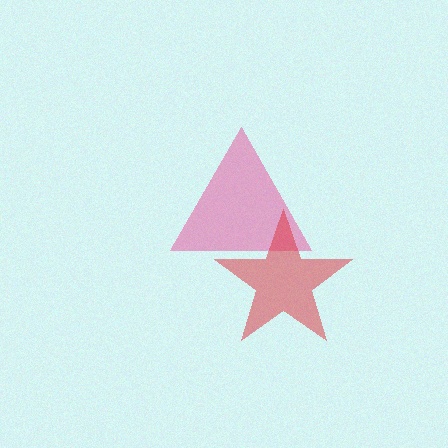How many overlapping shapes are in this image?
There are 2 overlapping shapes in the image.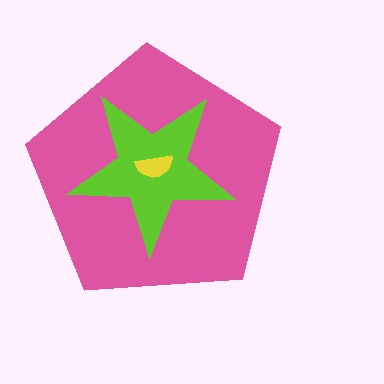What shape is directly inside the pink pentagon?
The lime star.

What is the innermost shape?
The yellow semicircle.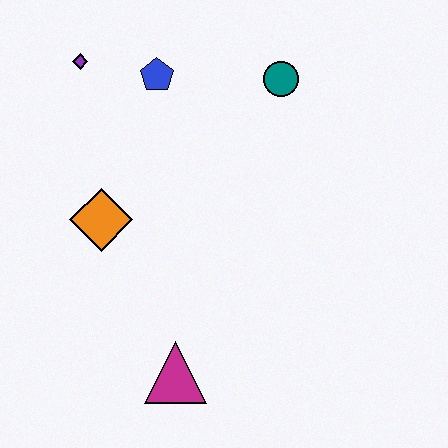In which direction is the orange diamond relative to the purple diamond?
The orange diamond is below the purple diamond.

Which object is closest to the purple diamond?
The blue pentagon is closest to the purple diamond.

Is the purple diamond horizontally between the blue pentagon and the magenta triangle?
No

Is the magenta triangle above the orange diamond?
No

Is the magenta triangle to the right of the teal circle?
No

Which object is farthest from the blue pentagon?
The magenta triangle is farthest from the blue pentagon.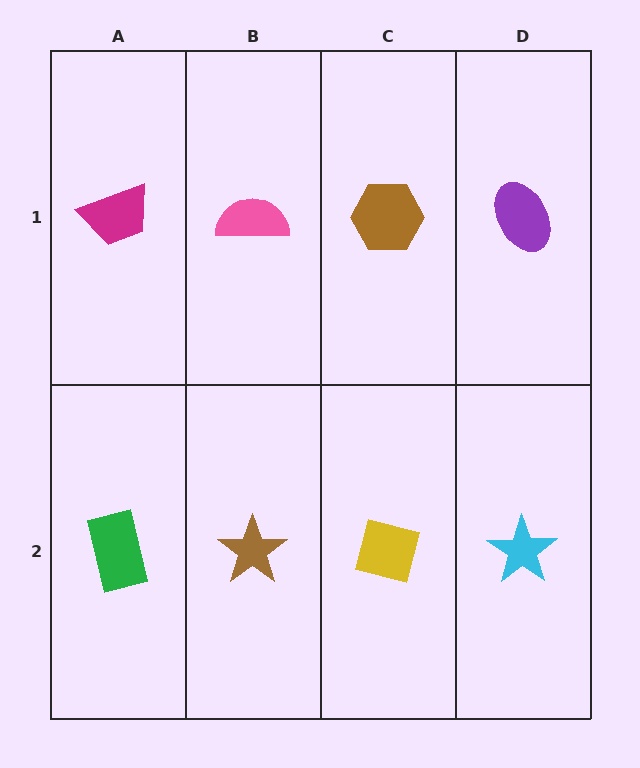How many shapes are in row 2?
4 shapes.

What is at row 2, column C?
A yellow square.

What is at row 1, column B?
A pink semicircle.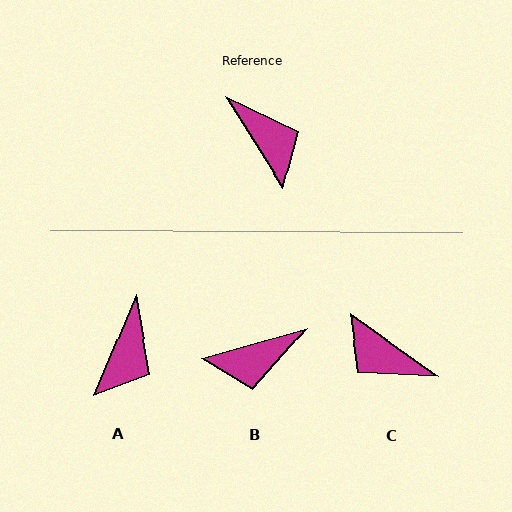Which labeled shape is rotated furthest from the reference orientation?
C, about 157 degrees away.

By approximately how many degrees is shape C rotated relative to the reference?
Approximately 157 degrees clockwise.